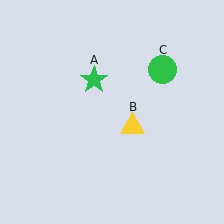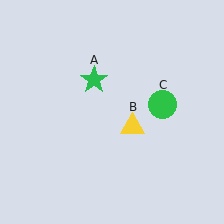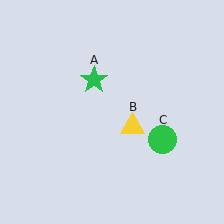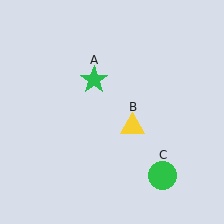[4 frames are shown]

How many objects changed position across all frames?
1 object changed position: green circle (object C).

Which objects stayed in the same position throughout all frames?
Green star (object A) and yellow triangle (object B) remained stationary.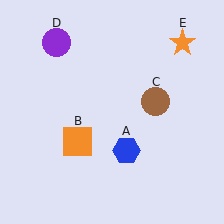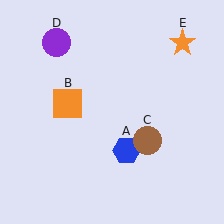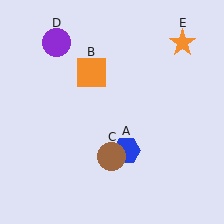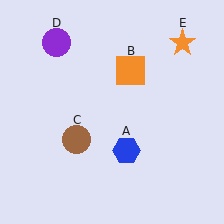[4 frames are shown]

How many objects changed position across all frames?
2 objects changed position: orange square (object B), brown circle (object C).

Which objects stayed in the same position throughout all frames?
Blue hexagon (object A) and purple circle (object D) and orange star (object E) remained stationary.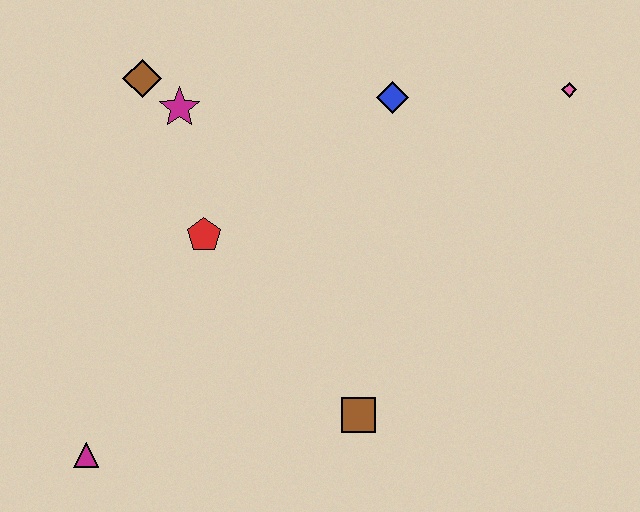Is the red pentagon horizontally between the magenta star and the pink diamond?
Yes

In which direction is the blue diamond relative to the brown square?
The blue diamond is above the brown square.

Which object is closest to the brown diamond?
The magenta star is closest to the brown diamond.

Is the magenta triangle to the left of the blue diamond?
Yes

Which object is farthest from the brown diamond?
The pink diamond is farthest from the brown diamond.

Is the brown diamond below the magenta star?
No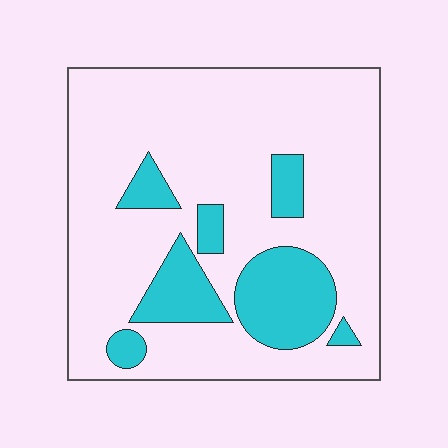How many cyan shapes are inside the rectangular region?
7.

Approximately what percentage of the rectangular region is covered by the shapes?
Approximately 20%.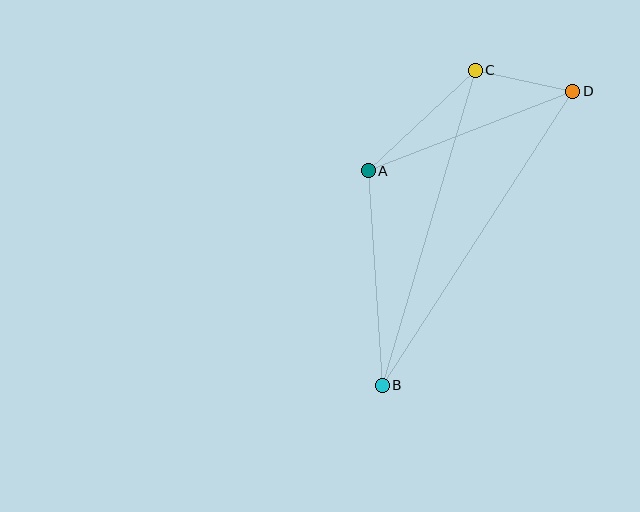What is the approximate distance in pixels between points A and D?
The distance between A and D is approximately 219 pixels.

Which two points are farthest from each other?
Points B and D are farthest from each other.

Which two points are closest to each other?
Points C and D are closest to each other.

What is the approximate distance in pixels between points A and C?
The distance between A and C is approximately 147 pixels.